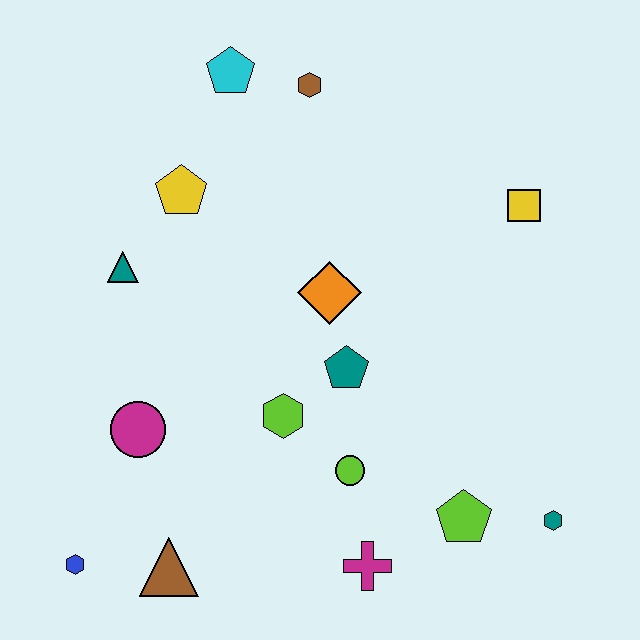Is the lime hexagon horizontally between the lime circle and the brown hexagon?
No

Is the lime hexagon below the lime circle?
No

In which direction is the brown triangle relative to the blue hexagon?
The brown triangle is to the right of the blue hexagon.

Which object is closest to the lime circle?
The lime hexagon is closest to the lime circle.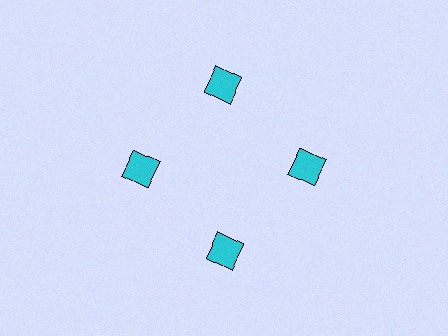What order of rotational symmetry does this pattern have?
This pattern has 4-fold rotational symmetry.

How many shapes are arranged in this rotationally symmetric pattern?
There are 4 shapes, arranged in 4 groups of 1.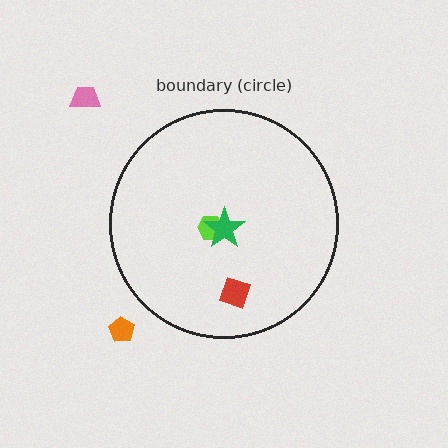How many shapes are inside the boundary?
3 inside, 2 outside.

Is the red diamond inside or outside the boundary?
Inside.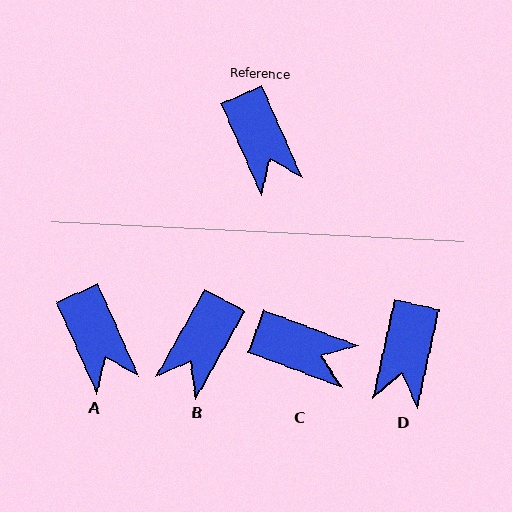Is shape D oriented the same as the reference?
No, it is off by about 36 degrees.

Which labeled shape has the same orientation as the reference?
A.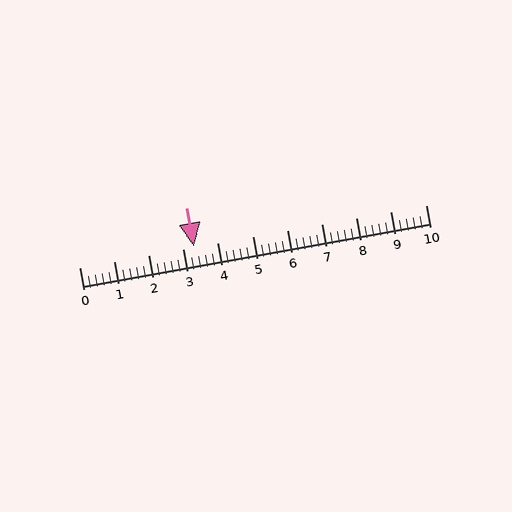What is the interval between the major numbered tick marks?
The major tick marks are spaced 1 units apart.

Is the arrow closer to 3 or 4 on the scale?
The arrow is closer to 3.